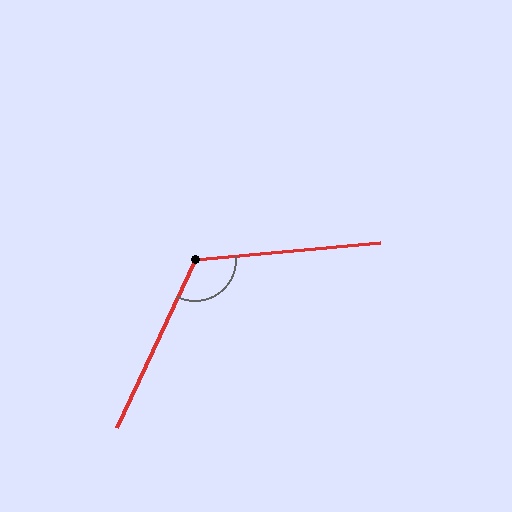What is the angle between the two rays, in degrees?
Approximately 121 degrees.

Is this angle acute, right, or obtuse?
It is obtuse.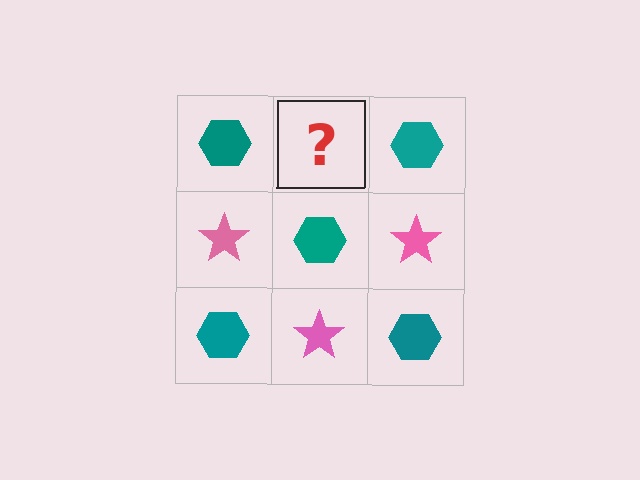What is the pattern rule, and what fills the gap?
The rule is that it alternates teal hexagon and pink star in a checkerboard pattern. The gap should be filled with a pink star.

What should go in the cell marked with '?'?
The missing cell should contain a pink star.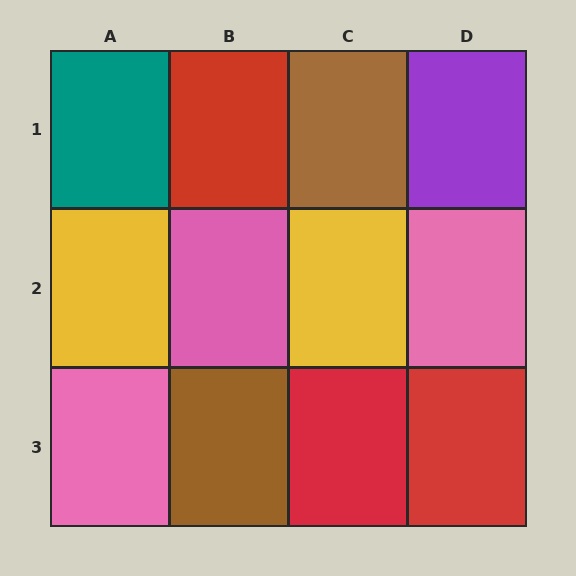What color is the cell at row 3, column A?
Pink.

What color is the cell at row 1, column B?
Red.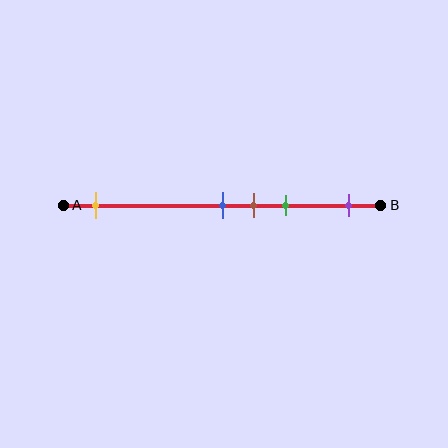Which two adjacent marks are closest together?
The blue and brown marks are the closest adjacent pair.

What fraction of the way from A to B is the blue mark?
The blue mark is approximately 50% (0.5) of the way from A to B.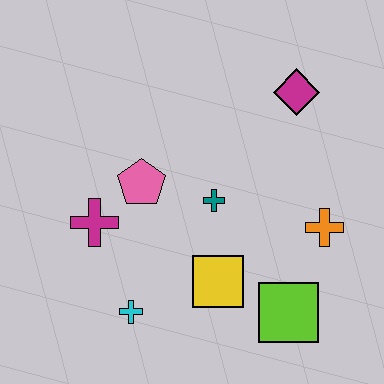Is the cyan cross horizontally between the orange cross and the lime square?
No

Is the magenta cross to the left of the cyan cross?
Yes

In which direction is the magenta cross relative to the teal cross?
The magenta cross is to the left of the teal cross.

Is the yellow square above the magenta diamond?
No